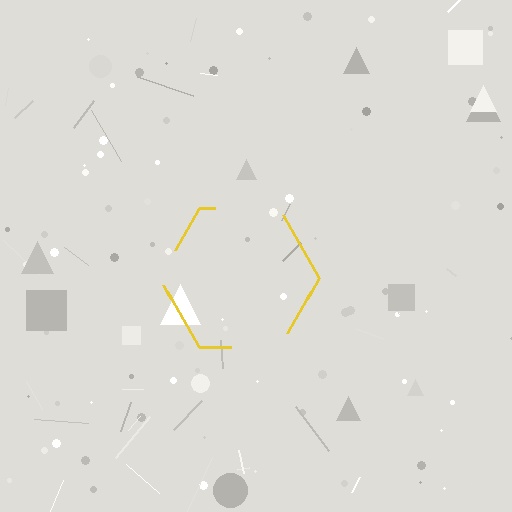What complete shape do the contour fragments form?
The contour fragments form a hexagon.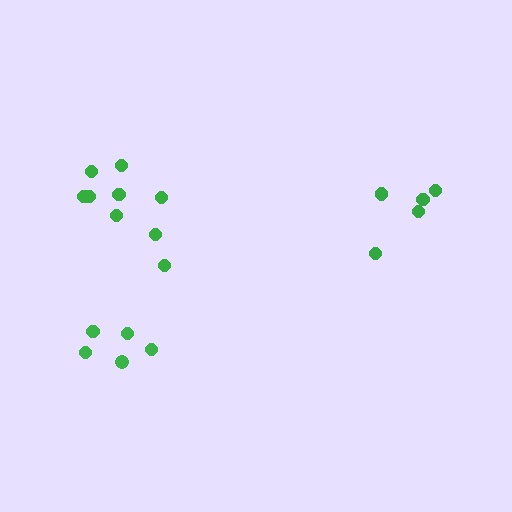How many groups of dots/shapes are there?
There are 3 groups.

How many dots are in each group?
Group 1: 5 dots, Group 2: 9 dots, Group 3: 5 dots (19 total).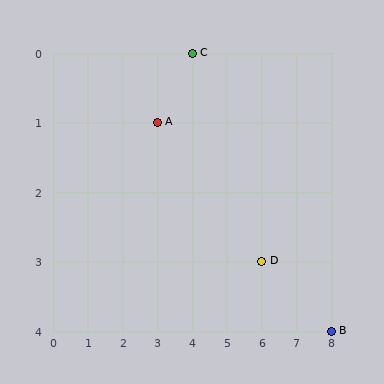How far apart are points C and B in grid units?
Points C and B are 4 columns and 4 rows apart (about 5.7 grid units diagonally).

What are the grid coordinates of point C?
Point C is at grid coordinates (4, 0).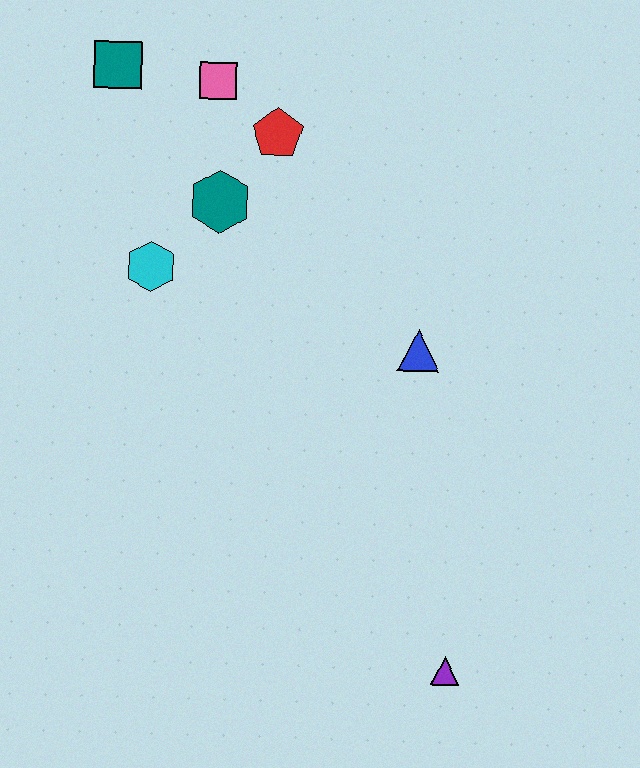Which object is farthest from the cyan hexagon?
The purple triangle is farthest from the cyan hexagon.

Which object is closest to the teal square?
The pink square is closest to the teal square.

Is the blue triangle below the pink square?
Yes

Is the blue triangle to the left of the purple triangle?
Yes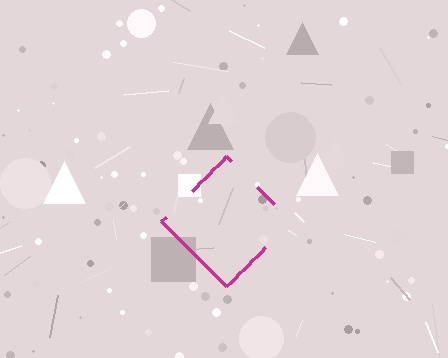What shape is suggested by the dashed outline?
The dashed outline suggests a diamond.